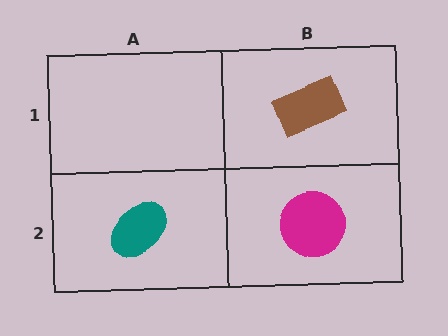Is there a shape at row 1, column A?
No, that cell is empty.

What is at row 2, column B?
A magenta circle.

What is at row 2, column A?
A teal ellipse.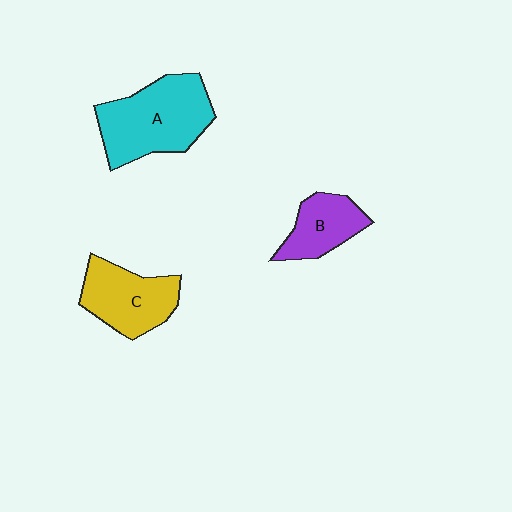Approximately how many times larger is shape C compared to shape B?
Approximately 1.3 times.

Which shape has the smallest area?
Shape B (purple).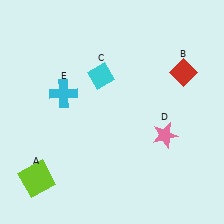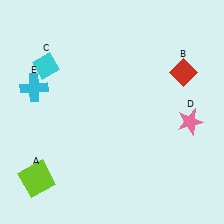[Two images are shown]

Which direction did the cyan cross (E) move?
The cyan cross (E) moved left.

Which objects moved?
The objects that moved are: the cyan diamond (C), the pink star (D), the cyan cross (E).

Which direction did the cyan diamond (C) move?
The cyan diamond (C) moved left.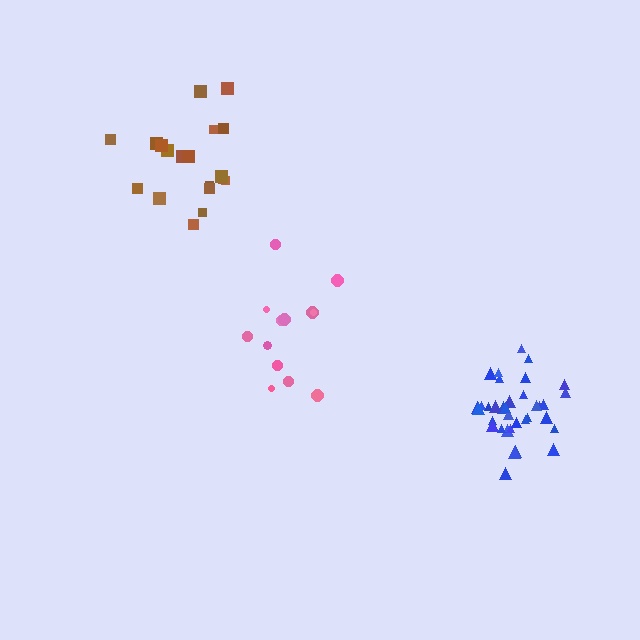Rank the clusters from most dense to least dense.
blue, brown, pink.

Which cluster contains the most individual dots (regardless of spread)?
Blue (35).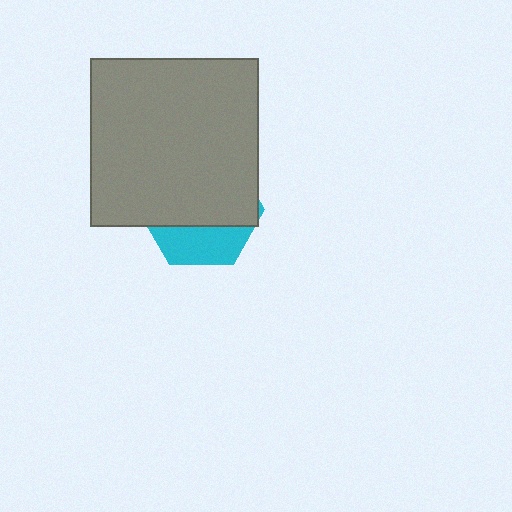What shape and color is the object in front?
The object in front is a gray square.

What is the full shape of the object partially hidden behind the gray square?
The partially hidden object is a cyan hexagon.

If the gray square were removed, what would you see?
You would see the complete cyan hexagon.